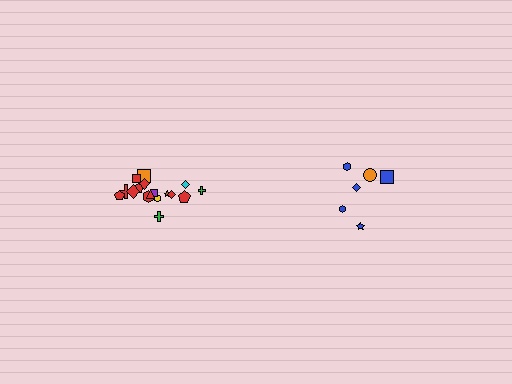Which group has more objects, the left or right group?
The left group.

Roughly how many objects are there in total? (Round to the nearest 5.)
Roughly 25 objects in total.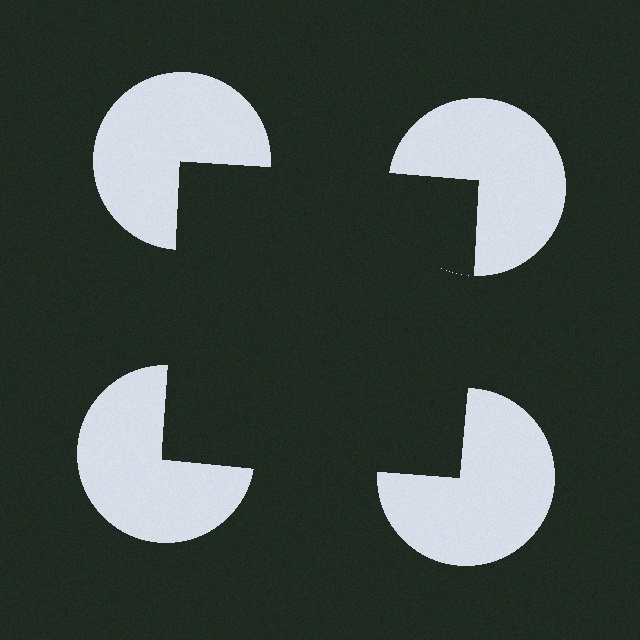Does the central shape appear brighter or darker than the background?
It typically appears slightly darker than the background, even though no actual brightness change is drawn.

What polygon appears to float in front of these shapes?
An illusory square — its edges are inferred from the aligned wedge cuts in the pac-man discs, not physically drawn.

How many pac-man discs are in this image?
There are 4 — one at each vertex of the illusory square.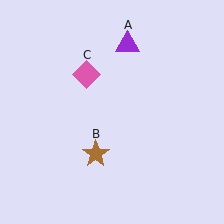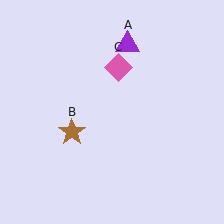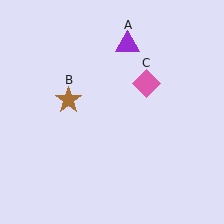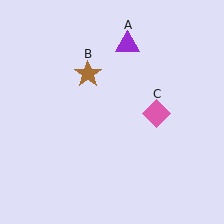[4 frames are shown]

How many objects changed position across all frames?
2 objects changed position: brown star (object B), pink diamond (object C).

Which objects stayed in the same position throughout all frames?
Purple triangle (object A) remained stationary.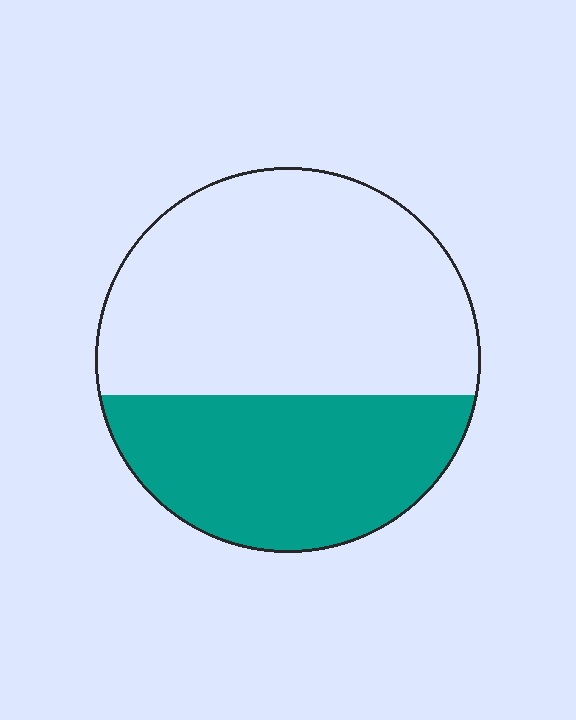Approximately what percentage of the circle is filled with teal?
Approximately 40%.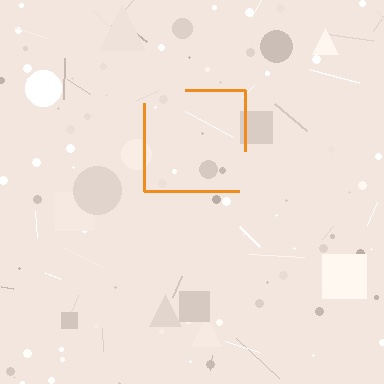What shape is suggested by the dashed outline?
The dashed outline suggests a square.